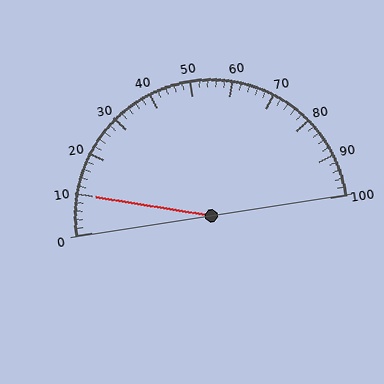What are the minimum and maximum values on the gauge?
The gauge ranges from 0 to 100.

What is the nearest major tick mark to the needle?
The nearest major tick mark is 10.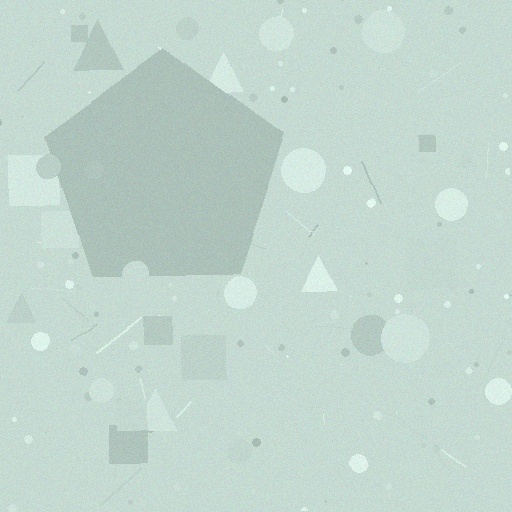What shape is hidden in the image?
A pentagon is hidden in the image.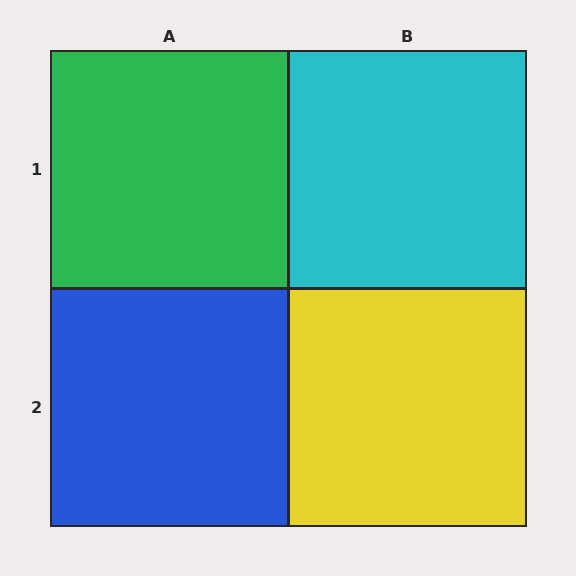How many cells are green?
1 cell is green.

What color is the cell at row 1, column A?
Green.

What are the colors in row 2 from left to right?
Blue, yellow.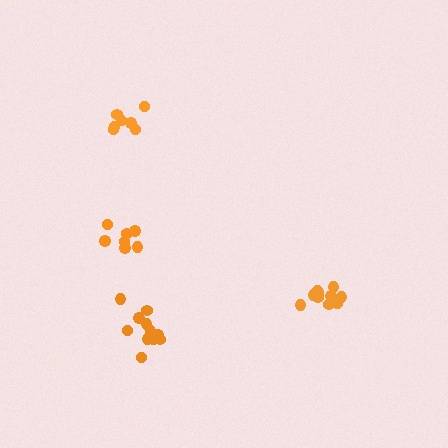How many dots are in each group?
Group 1: 11 dots, Group 2: 7 dots, Group 3: 11 dots, Group 4: 7 dots (36 total).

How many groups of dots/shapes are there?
There are 4 groups.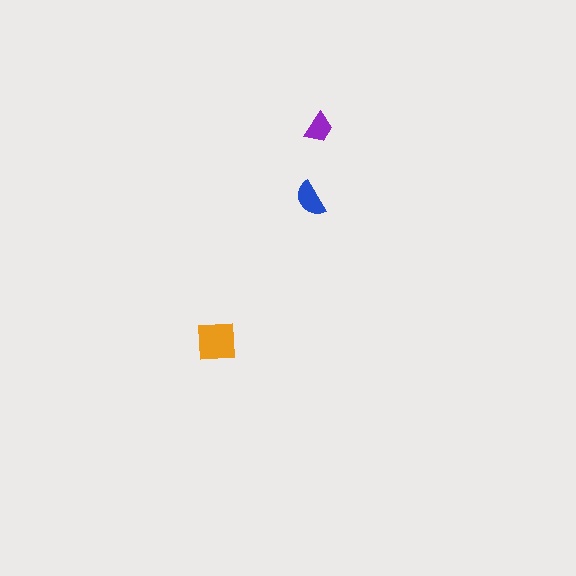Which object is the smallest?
The purple trapezoid.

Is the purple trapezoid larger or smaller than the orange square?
Smaller.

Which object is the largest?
The orange square.